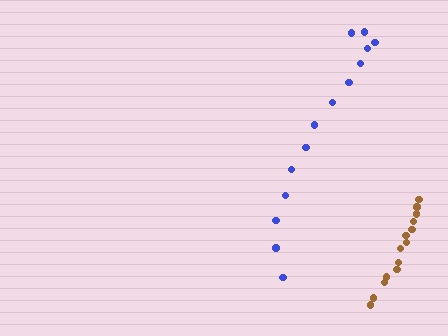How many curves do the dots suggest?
There are 2 distinct paths.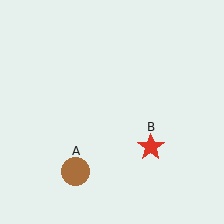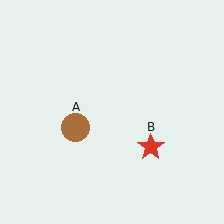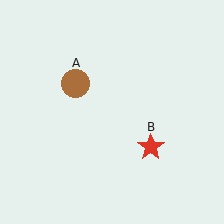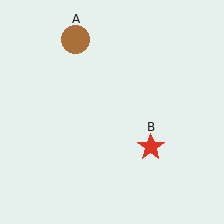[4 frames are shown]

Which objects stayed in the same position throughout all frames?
Red star (object B) remained stationary.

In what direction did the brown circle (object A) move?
The brown circle (object A) moved up.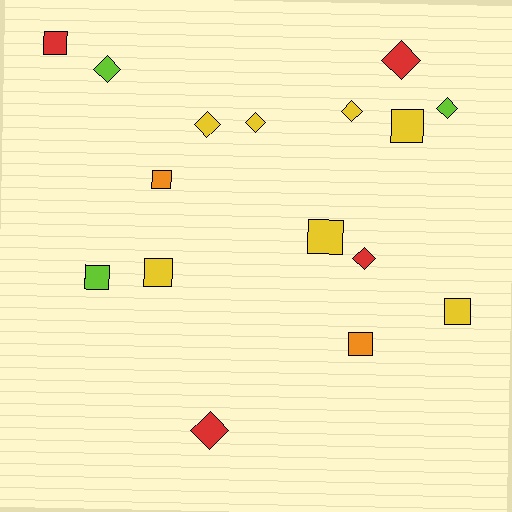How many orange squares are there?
There are 2 orange squares.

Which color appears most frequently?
Yellow, with 7 objects.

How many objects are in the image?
There are 16 objects.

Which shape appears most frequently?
Diamond, with 8 objects.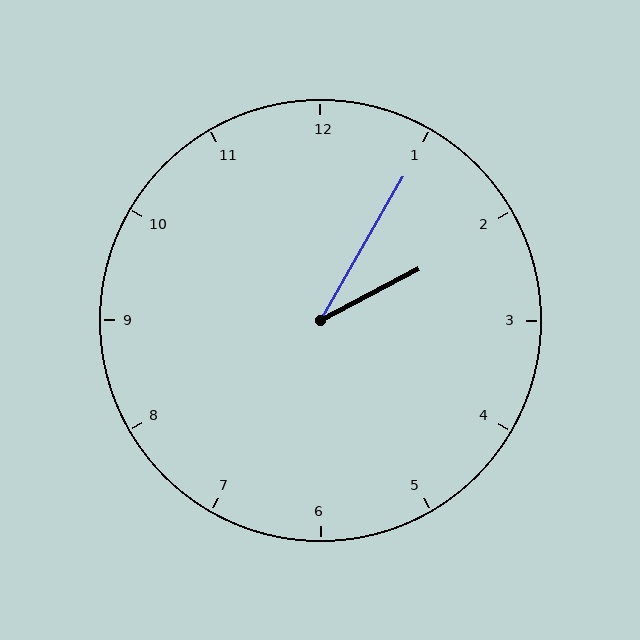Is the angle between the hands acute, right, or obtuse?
It is acute.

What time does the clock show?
2:05.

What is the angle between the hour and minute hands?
Approximately 32 degrees.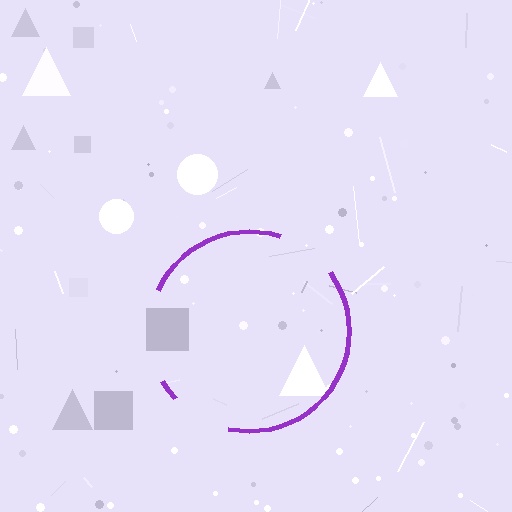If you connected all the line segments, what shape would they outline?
They would outline a circle.